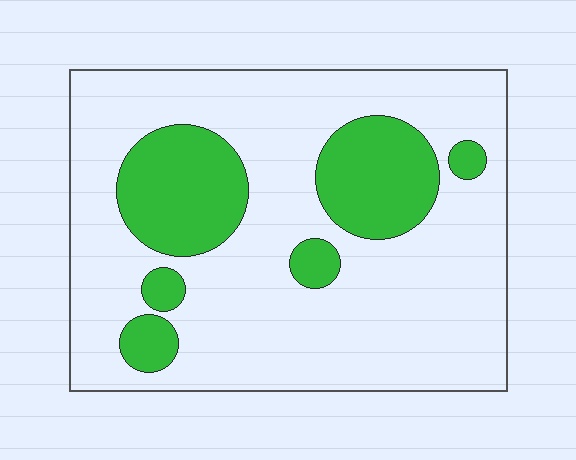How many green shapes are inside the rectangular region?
6.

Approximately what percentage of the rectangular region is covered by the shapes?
Approximately 25%.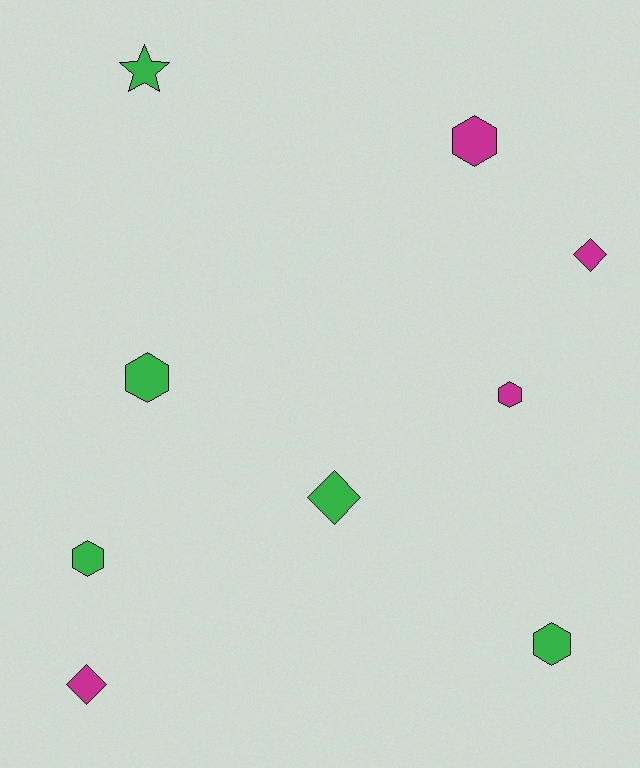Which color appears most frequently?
Green, with 5 objects.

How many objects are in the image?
There are 9 objects.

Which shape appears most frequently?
Hexagon, with 5 objects.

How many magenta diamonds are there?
There are 2 magenta diamonds.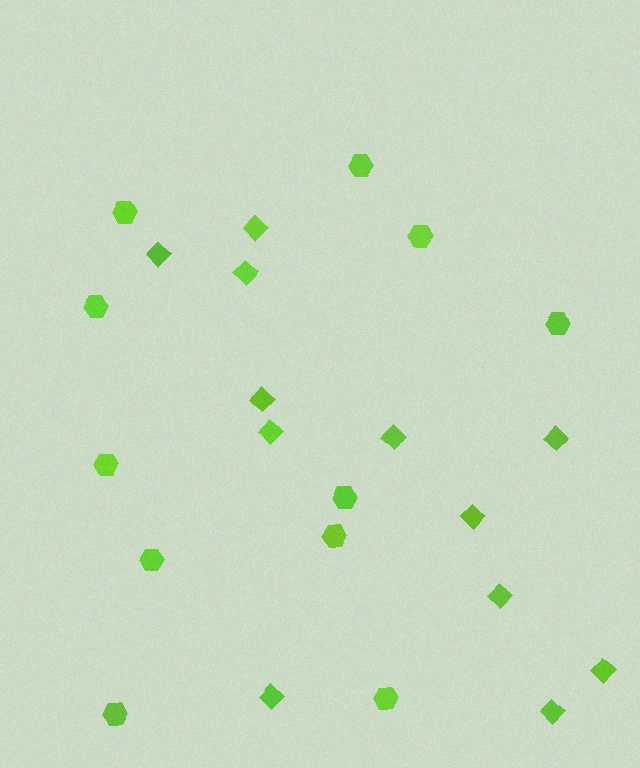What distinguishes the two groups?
There are 2 groups: one group of hexagons (11) and one group of diamonds (12).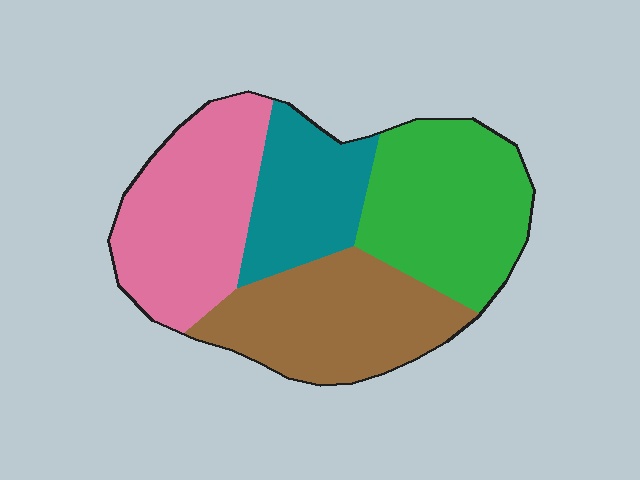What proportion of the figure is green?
Green covers 28% of the figure.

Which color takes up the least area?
Teal, at roughly 20%.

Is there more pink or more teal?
Pink.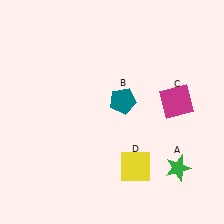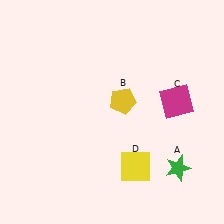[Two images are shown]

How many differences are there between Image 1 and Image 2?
There is 1 difference between the two images.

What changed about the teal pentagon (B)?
In Image 1, B is teal. In Image 2, it changed to yellow.